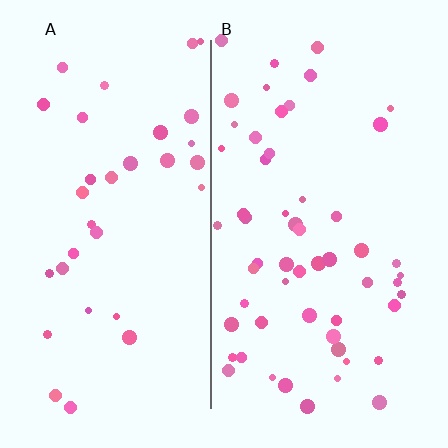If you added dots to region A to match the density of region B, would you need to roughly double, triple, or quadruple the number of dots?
Approximately double.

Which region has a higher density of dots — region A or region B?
B (the right).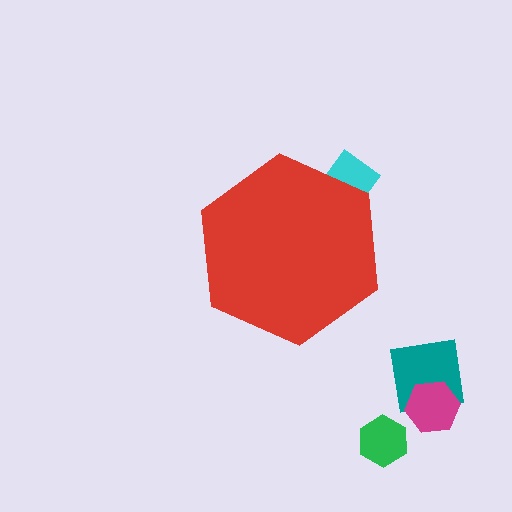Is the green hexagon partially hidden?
No, the green hexagon is fully visible.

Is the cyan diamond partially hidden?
Yes, the cyan diamond is partially hidden behind the red hexagon.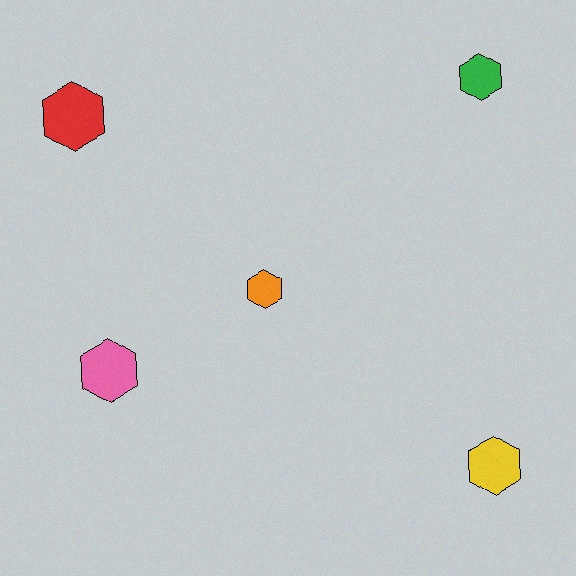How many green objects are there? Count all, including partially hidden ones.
There is 1 green object.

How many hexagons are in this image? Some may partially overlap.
There are 5 hexagons.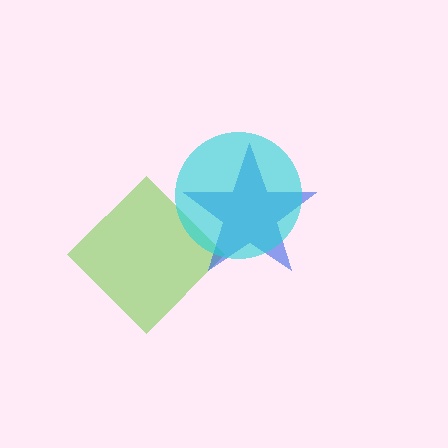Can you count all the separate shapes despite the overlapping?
Yes, there are 3 separate shapes.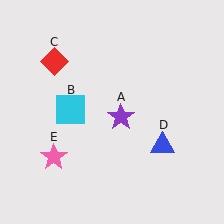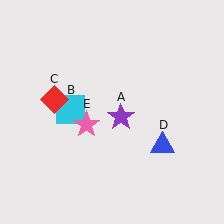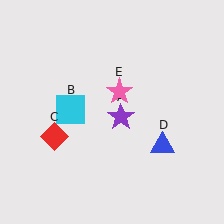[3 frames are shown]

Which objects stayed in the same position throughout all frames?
Purple star (object A) and cyan square (object B) and blue triangle (object D) remained stationary.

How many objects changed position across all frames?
2 objects changed position: red diamond (object C), pink star (object E).